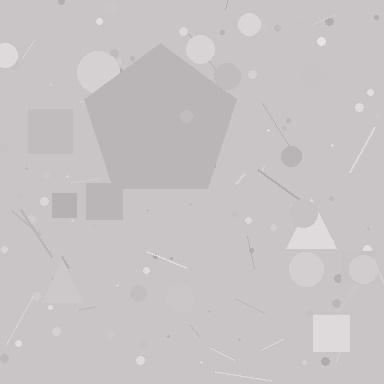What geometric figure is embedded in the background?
A pentagon is embedded in the background.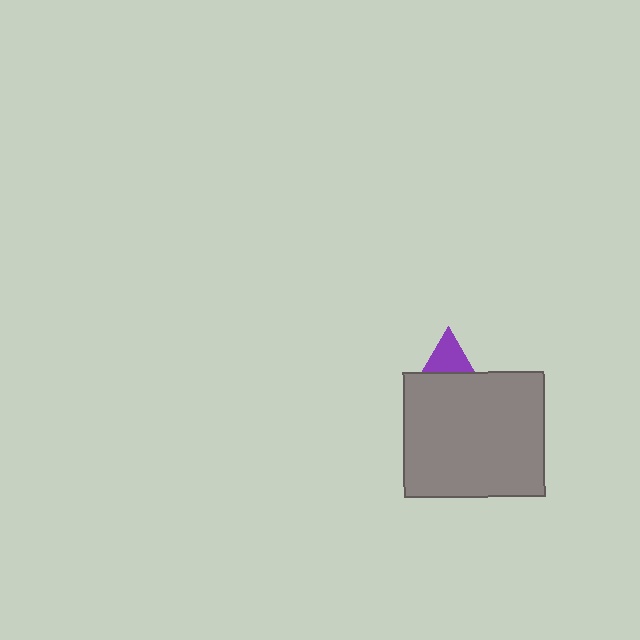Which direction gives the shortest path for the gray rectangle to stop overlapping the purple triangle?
Moving down gives the shortest separation.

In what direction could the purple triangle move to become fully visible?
The purple triangle could move up. That would shift it out from behind the gray rectangle entirely.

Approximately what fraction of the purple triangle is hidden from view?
Roughly 65% of the purple triangle is hidden behind the gray rectangle.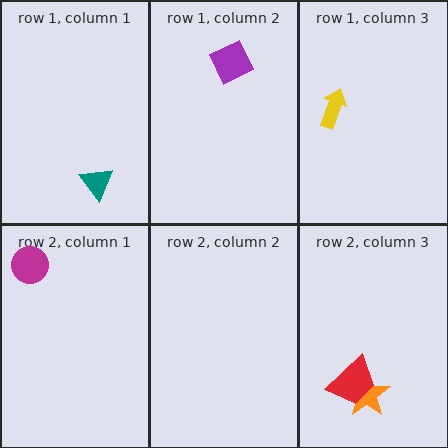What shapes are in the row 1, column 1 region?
The teal triangle.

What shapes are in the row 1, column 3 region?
The yellow arrow.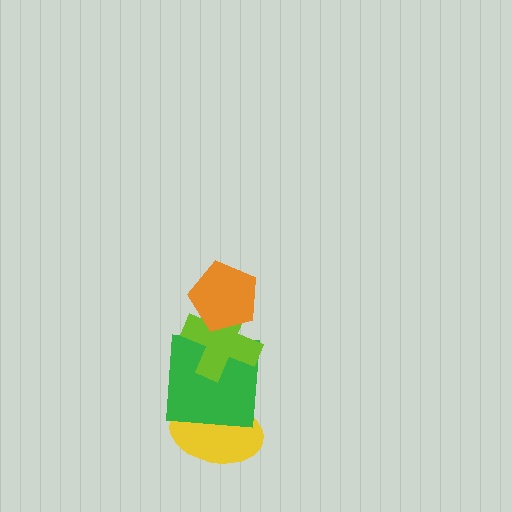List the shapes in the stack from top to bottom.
From top to bottom: the orange pentagon, the lime cross, the green square, the yellow ellipse.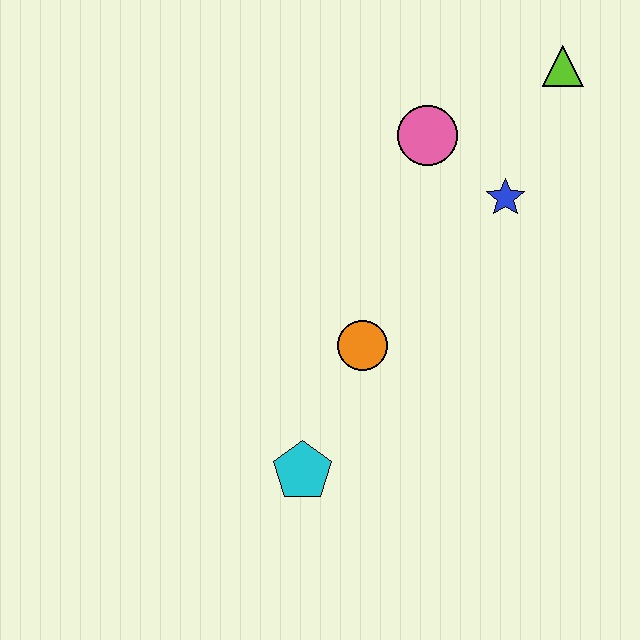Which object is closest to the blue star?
The pink circle is closest to the blue star.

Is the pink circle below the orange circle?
No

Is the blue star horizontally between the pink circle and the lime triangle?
Yes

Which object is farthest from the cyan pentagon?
The lime triangle is farthest from the cyan pentagon.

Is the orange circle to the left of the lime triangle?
Yes